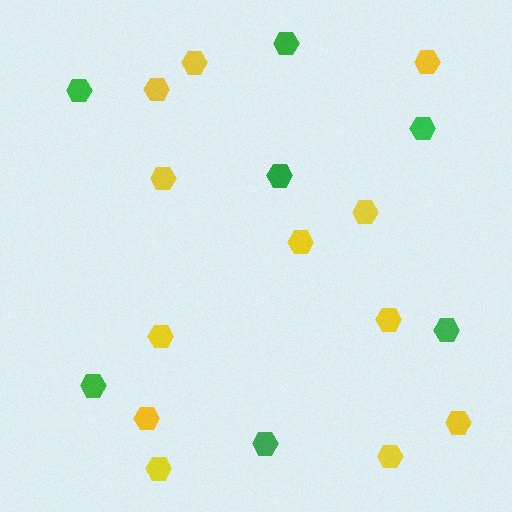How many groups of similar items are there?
There are 2 groups: one group of yellow hexagons (12) and one group of green hexagons (7).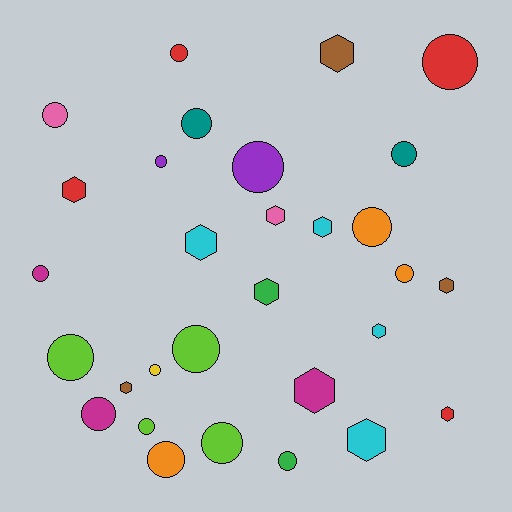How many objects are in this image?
There are 30 objects.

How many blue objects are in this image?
There are no blue objects.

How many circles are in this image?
There are 18 circles.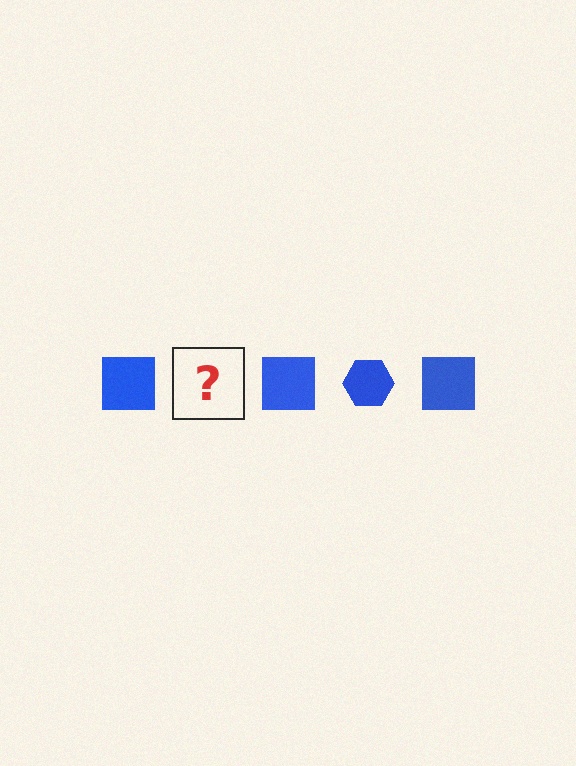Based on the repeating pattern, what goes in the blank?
The blank should be a blue hexagon.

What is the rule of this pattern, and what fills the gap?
The rule is that the pattern cycles through square, hexagon shapes in blue. The gap should be filled with a blue hexagon.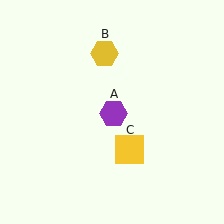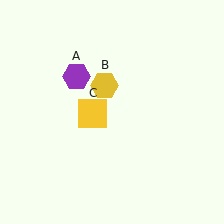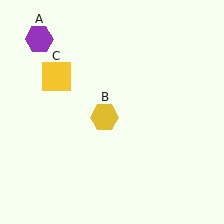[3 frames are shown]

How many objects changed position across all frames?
3 objects changed position: purple hexagon (object A), yellow hexagon (object B), yellow square (object C).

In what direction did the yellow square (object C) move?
The yellow square (object C) moved up and to the left.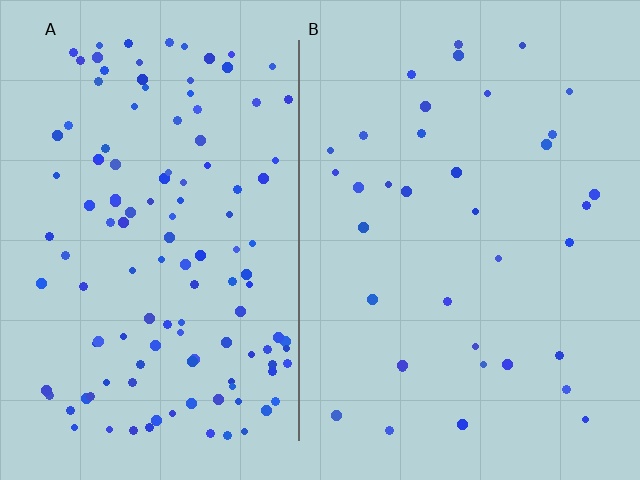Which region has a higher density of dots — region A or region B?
A (the left).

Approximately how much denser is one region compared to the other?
Approximately 3.5× — region A over region B.